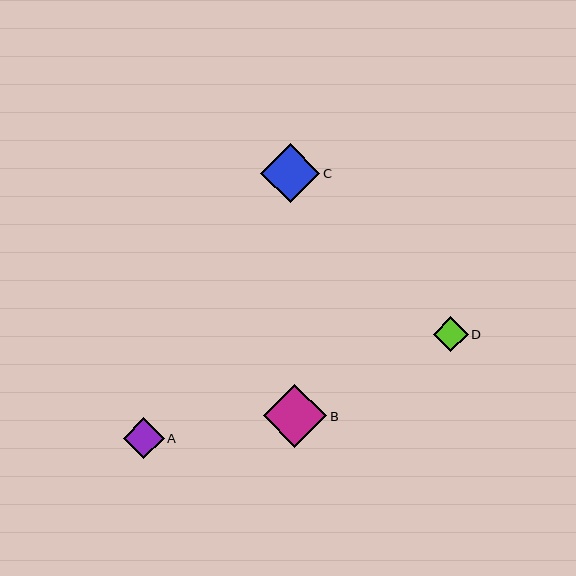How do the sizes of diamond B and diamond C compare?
Diamond B and diamond C are approximately the same size.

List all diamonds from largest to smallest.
From largest to smallest: B, C, A, D.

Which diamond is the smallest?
Diamond D is the smallest with a size of approximately 35 pixels.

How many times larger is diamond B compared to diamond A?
Diamond B is approximately 1.6 times the size of diamond A.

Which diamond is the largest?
Diamond B is the largest with a size of approximately 64 pixels.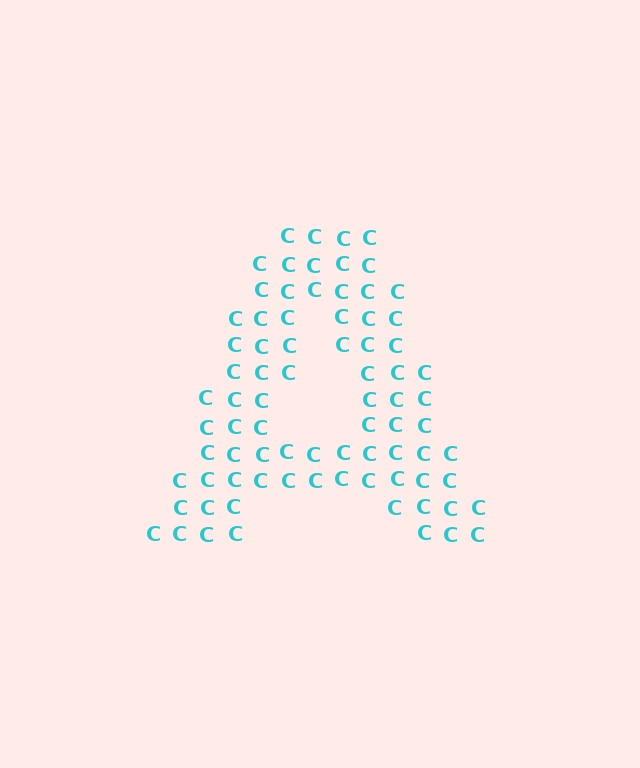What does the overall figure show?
The overall figure shows the letter A.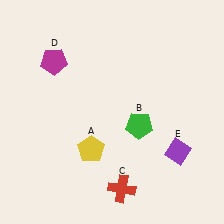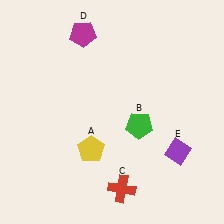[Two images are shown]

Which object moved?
The magenta pentagon (D) moved right.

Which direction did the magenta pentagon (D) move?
The magenta pentagon (D) moved right.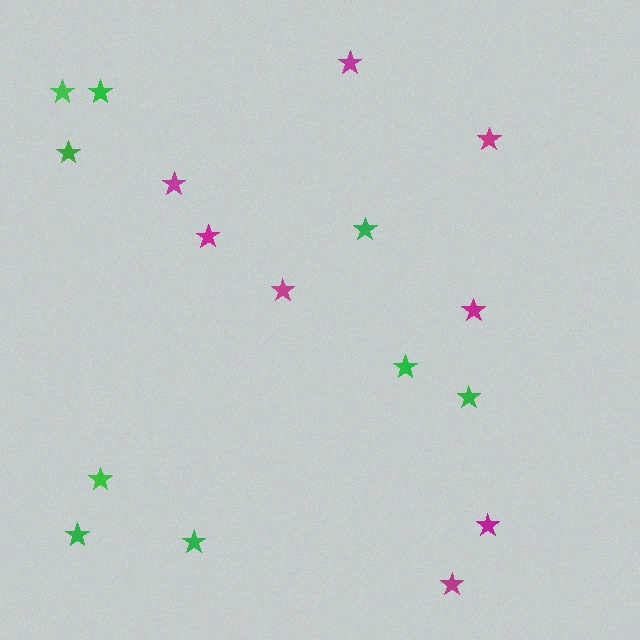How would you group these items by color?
There are 2 groups: one group of magenta stars (8) and one group of green stars (9).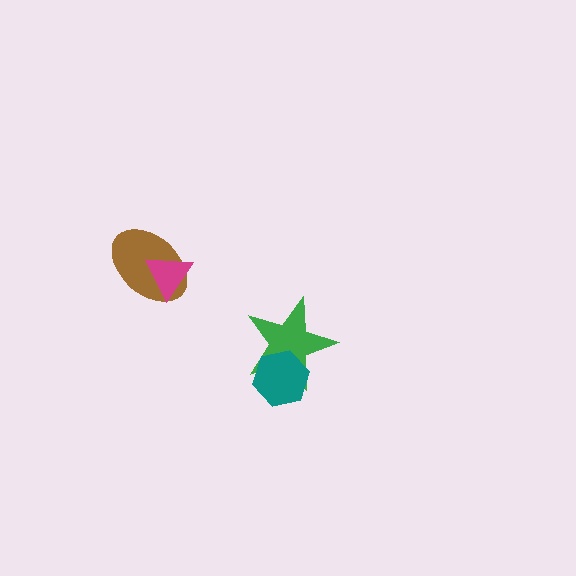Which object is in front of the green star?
The teal hexagon is in front of the green star.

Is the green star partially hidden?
Yes, it is partially covered by another shape.